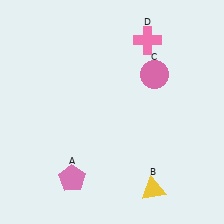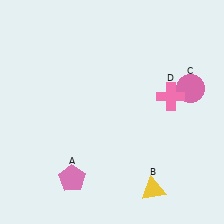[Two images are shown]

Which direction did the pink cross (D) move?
The pink cross (D) moved down.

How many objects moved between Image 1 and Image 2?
2 objects moved between the two images.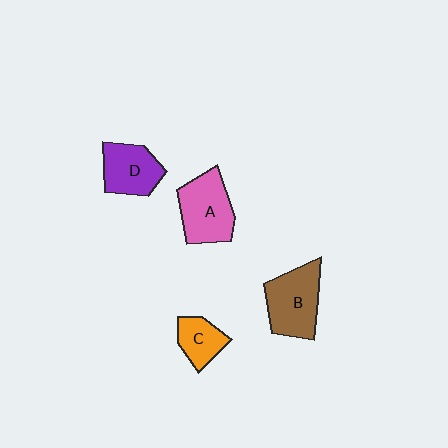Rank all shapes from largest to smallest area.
From largest to smallest: B (brown), A (pink), D (purple), C (orange).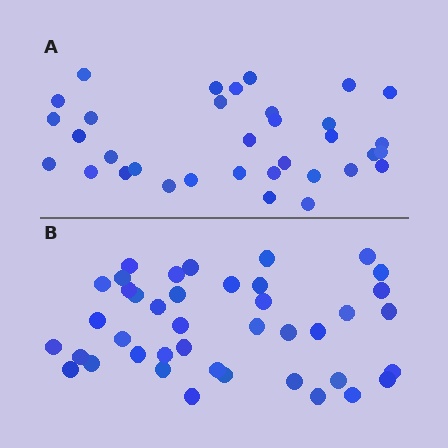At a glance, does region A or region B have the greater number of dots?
Region B (the bottom region) has more dots.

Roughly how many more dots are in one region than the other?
Region B has roughly 8 or so more dots than region A.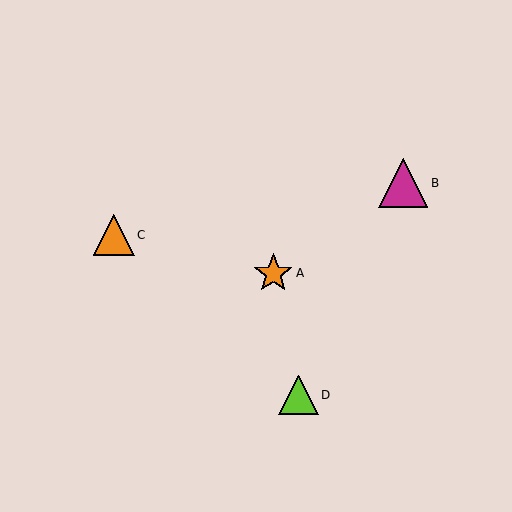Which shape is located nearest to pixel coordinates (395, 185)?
The magenta triangle (labeled B) at (403, 183) is nearest to that location.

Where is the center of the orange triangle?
The center of the orange triangle is at (114, 235).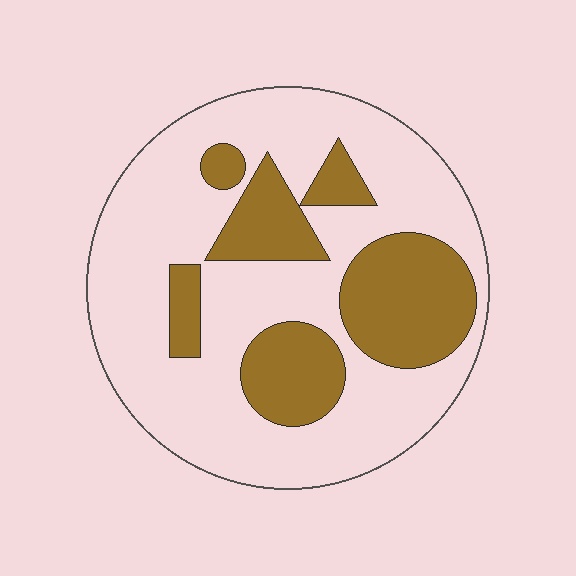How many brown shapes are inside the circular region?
6.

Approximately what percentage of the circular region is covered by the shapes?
Approximately 30%.